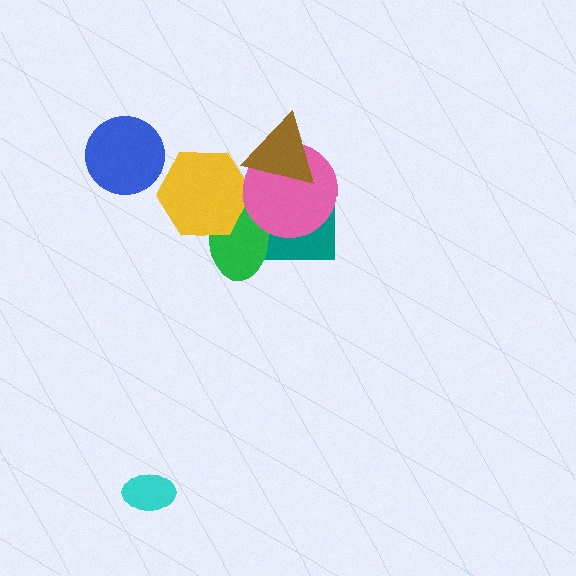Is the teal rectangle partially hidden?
Yes, it is partially covered by another shape.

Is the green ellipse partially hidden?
Yes, it is partially covered by another shape.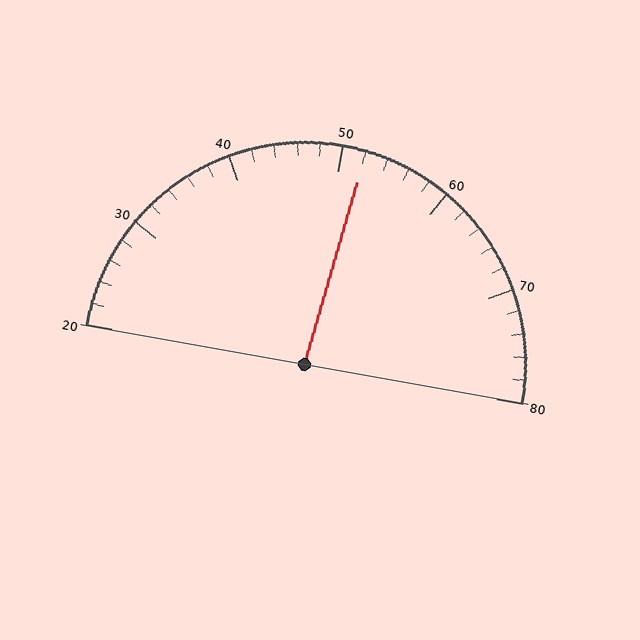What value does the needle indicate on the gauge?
The needle indicates approximately 52.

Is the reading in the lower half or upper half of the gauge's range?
The reading is in the upper half of the range (20 to 80).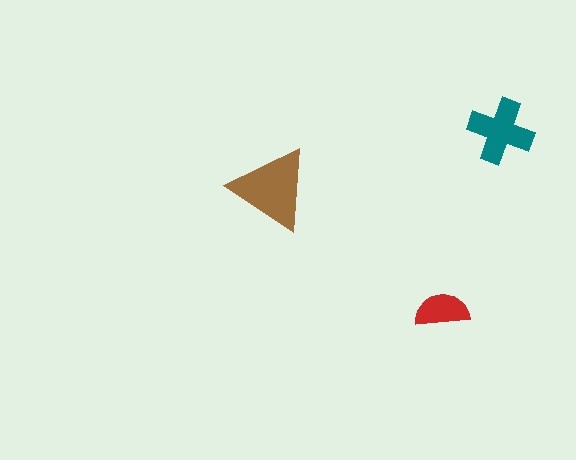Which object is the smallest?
The red semicircle.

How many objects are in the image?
There are 3 objects in the image.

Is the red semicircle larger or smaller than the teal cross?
Smaller.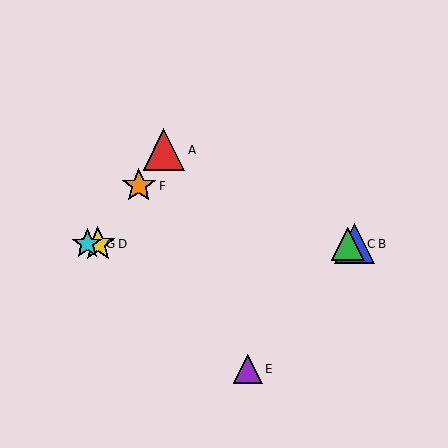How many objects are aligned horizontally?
4 objects (B, C, D, G) are aligned horizontally.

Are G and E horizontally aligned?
No, G is at y≈244 and E is at y≈369.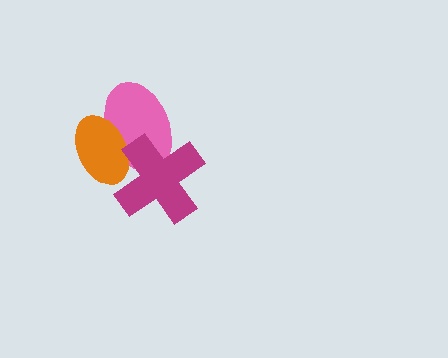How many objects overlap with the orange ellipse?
2 objects overlap with the orange ellipse.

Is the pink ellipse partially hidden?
Yes, it is partially covered by another shape.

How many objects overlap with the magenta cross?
2 objects overlap with the magenta cross.